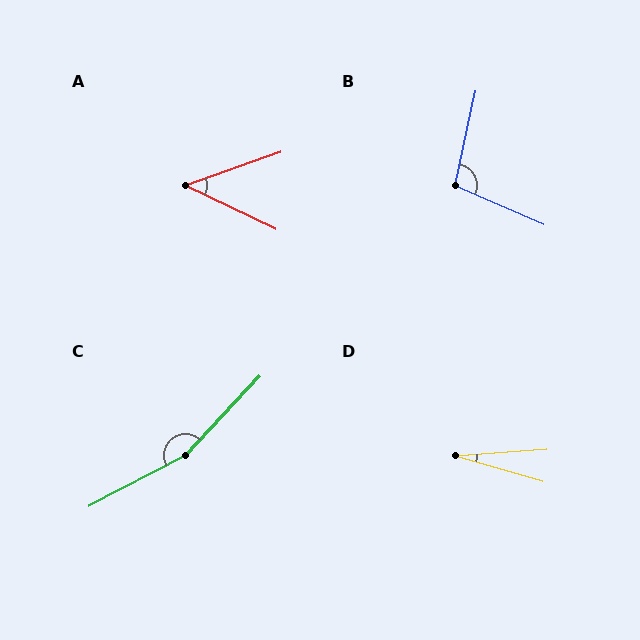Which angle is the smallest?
D, at approximately 20 degrees.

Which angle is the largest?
C, at approximately 161 degrees.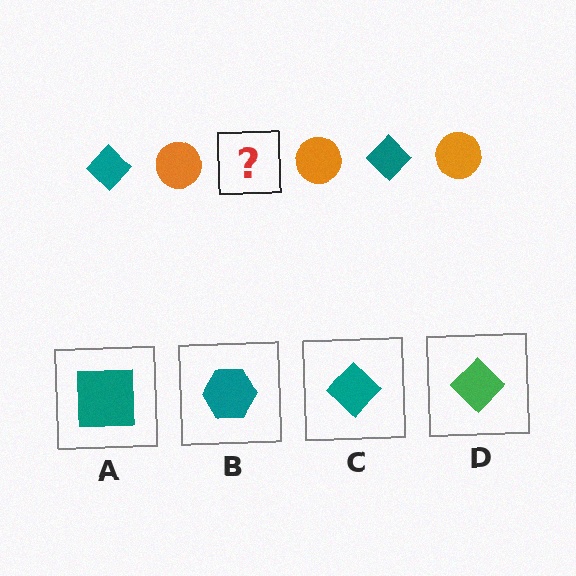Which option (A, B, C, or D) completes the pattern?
C.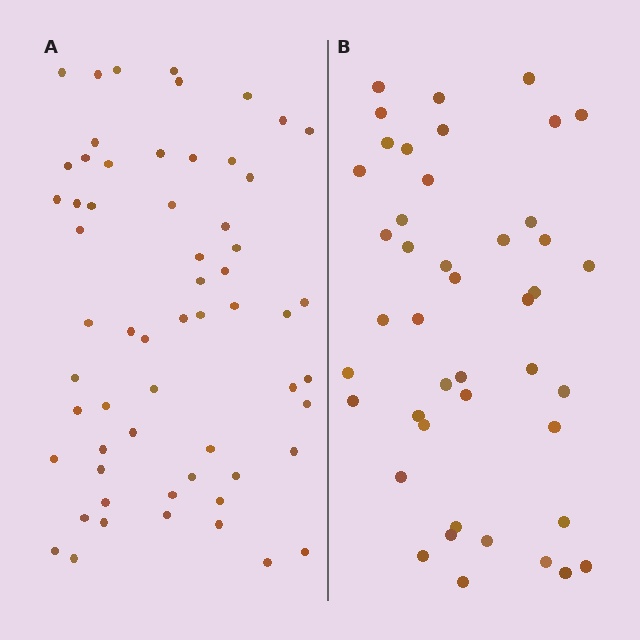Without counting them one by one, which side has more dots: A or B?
Region A (the left region) has more dots.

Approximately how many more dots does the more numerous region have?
Region A has approximately 15 more dots than region B.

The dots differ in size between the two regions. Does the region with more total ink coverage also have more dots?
No. Region B has more total ink coverage because its dots are larger, but region A actually contains more individual dots. Total area can be misleading — the number of items is what matters here.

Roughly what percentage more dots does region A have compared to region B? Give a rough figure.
About 35% more.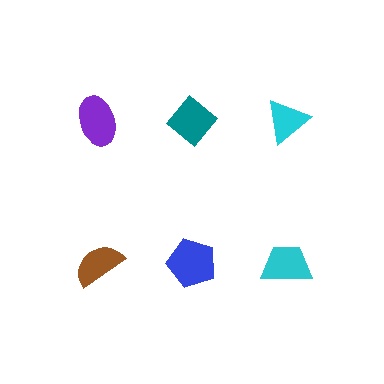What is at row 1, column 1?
A purple ellipse.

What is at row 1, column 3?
A cyan triangle.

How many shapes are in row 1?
3 shapes.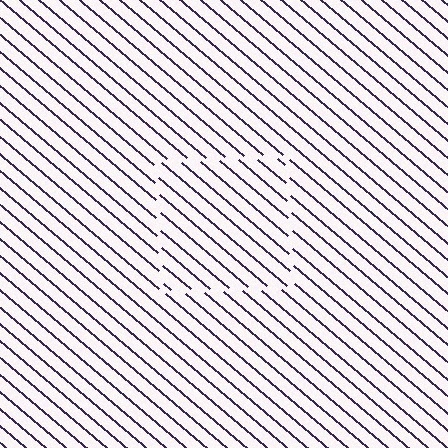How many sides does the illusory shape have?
4 sides — the line-ends trace a square.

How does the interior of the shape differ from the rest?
The interior of the shape contains the same grating, shifted by half a period — the contour is defined by the phase discontinuity where line-ends from the inner and outer gratings abut.